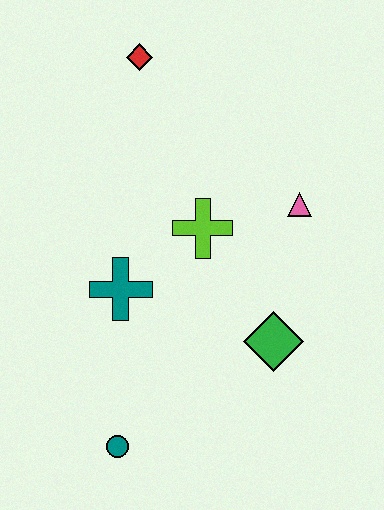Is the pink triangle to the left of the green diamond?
No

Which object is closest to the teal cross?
The lime cross is closest to the teal cross.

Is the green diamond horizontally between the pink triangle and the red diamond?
Yes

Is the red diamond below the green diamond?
No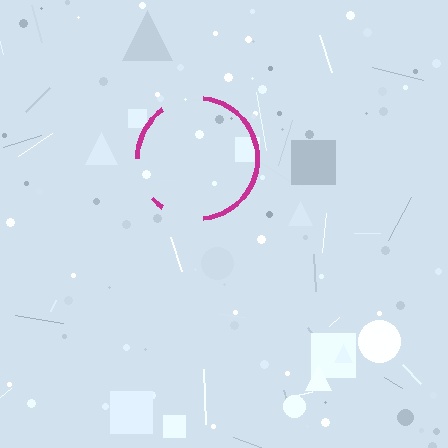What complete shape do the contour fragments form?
The contour fragments form a circle.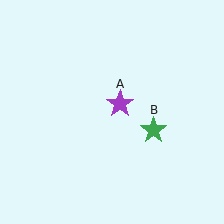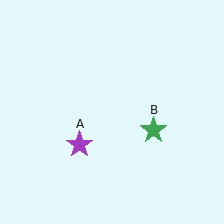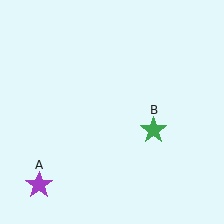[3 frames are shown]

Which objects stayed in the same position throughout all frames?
Green star (object B) remained stationary.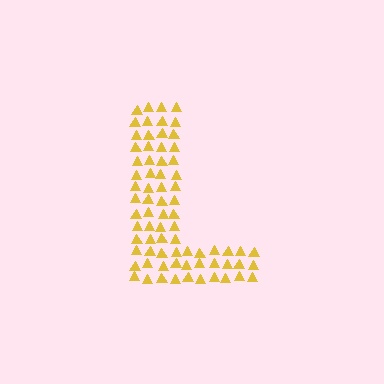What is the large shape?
The large shape is the letter L.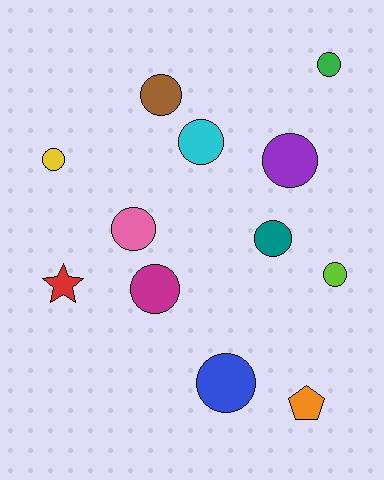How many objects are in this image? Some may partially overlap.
There are 12 objects.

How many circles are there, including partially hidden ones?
There are 10 circles.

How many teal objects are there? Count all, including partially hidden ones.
There is 1 teal object.